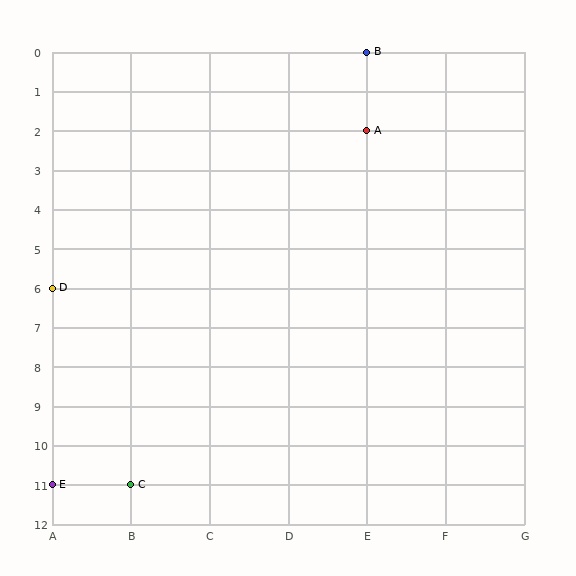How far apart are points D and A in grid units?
Points D and A are 4 columns and 4 rows apart (about 5.7 grid units diagonally).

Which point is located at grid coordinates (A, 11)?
Point E is at (A, 11).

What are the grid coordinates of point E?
Point E is at grid coordinates (A, 11).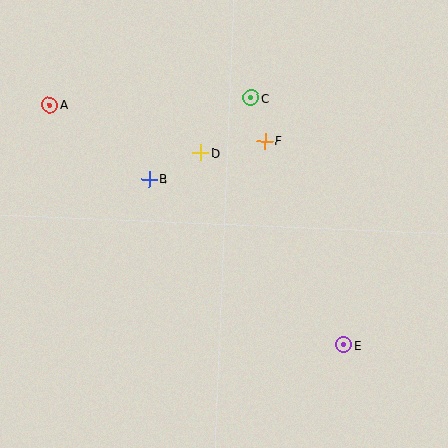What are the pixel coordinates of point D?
Point D is at (201, 153).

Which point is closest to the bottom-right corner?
Point E is closest to the bottom-right corner.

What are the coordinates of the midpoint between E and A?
The midpoint between E and A is at (197, 225).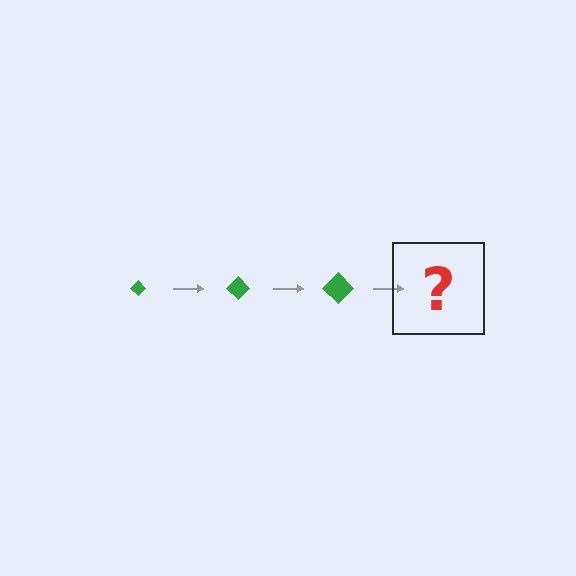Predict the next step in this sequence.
The next step is a green diamond, larger than the previous one.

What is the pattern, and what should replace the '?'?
The pattern is that the diamond gets progressively larger each step. The '?' should be a green diamond, larger than the previous one.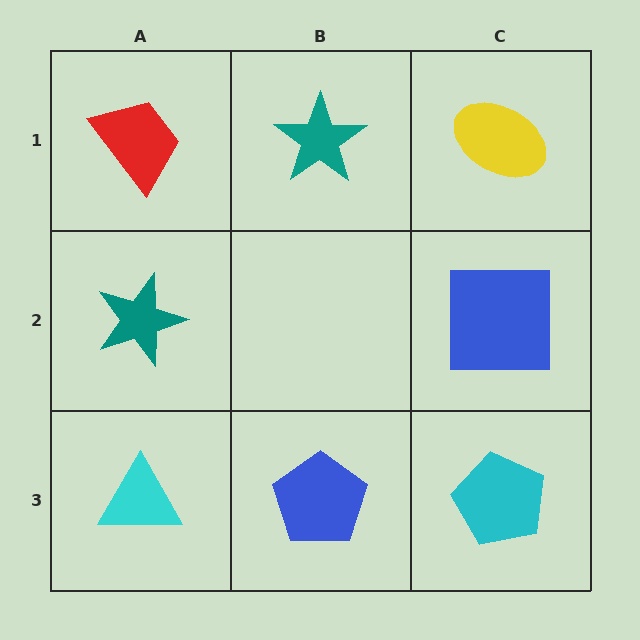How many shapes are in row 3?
3 shapes.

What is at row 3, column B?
A blue pentagon.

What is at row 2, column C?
A blue square.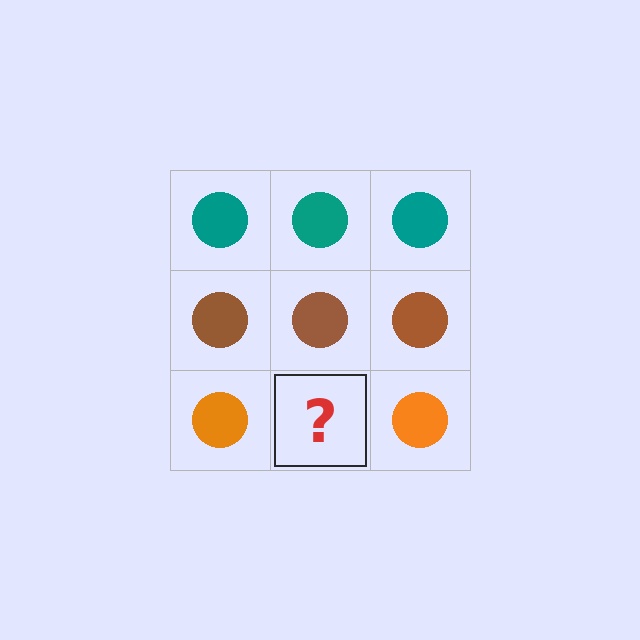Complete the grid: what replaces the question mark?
The question mark should be replaced with an orange circle.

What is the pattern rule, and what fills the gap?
The rule is that each row has a consistent color. The gap should be filled with an orange circle.